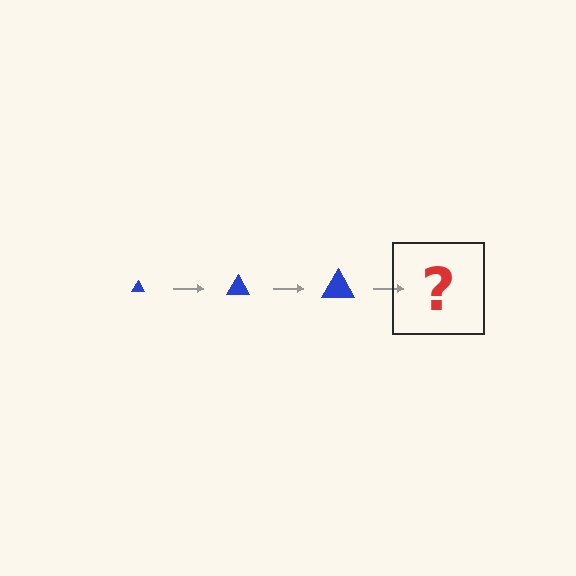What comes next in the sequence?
The next element should be a blue triangle, larger than the previous one.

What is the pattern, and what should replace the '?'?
The pattern is that the triangle gets progressively larger each step. The '?' should be a blue triangle, larger than the previous one.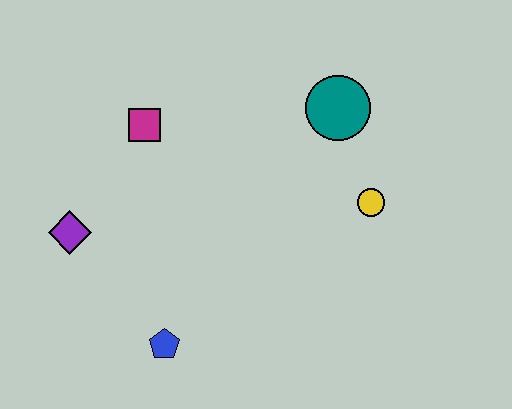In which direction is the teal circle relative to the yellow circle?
The teal circle is above the yellow circle.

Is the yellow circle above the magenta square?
No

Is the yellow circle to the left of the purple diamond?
No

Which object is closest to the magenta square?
The purple diamond is closest to the magenta square.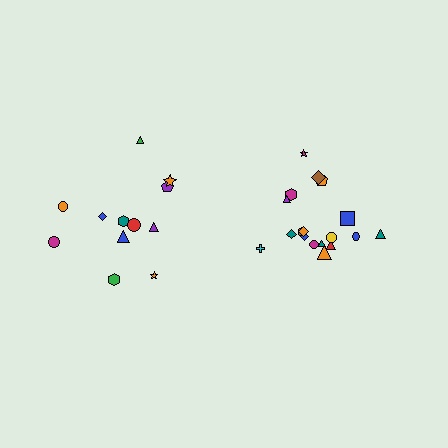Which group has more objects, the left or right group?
The right group.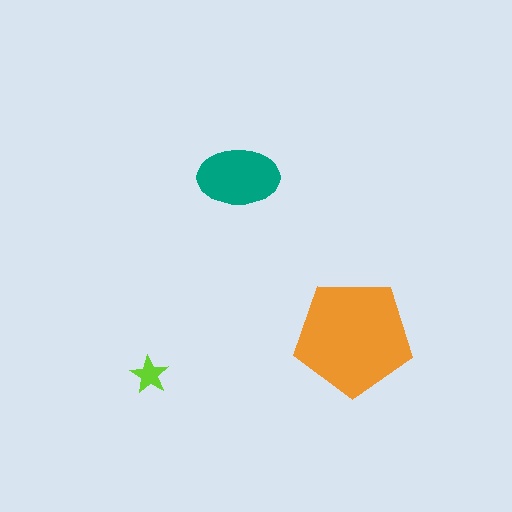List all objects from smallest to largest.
The lime star, the teal ellipse, the orange pentagon.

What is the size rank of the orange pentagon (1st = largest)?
1st.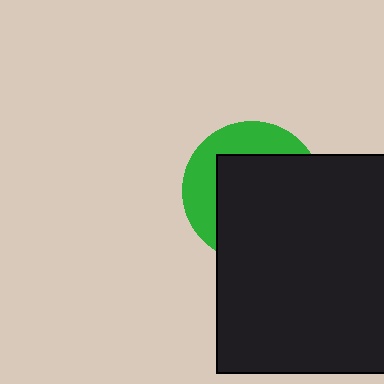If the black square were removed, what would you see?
You would see the complete green circle.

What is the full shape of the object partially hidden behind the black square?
The partially hidden object is a green circle.